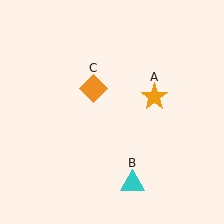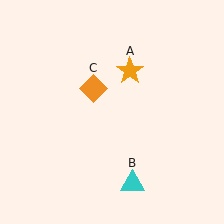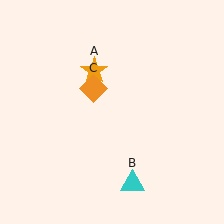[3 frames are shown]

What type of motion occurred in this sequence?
The orange star (object A) rotated counterclockwise around the center of the scene.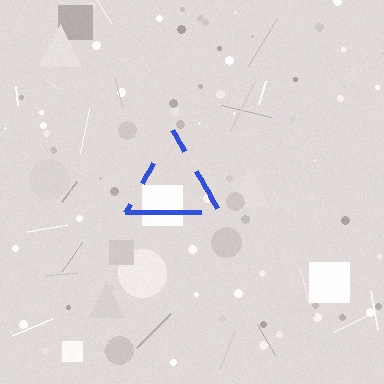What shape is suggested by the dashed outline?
The dashed outline suggests a triangle.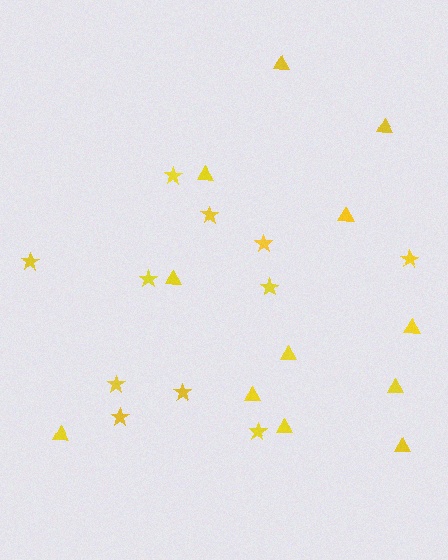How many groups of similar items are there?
There are 2 groups: one group of triangles (12) and one group of stars (11).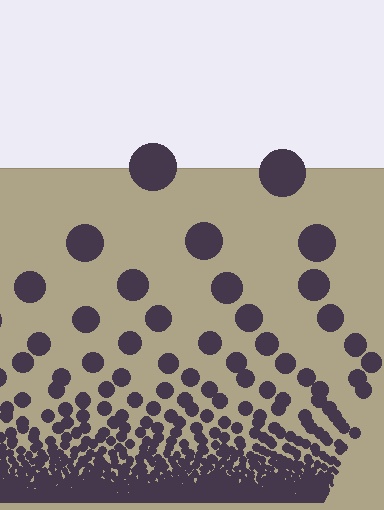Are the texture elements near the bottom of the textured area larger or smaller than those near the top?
Smaller. The gradient is inverted — elements near the bottom are smaller and denser.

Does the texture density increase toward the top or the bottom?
Density increases toward the bottom.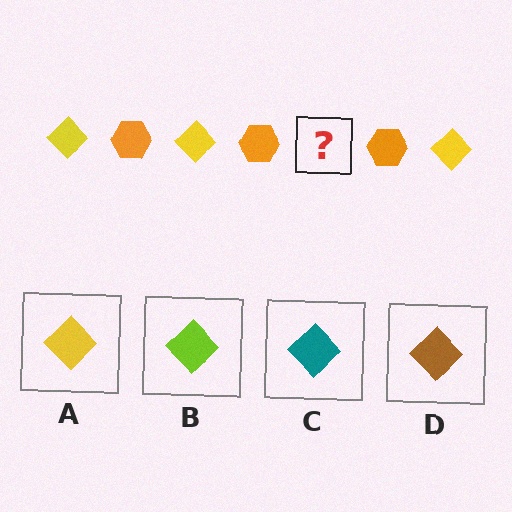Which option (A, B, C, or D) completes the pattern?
A.